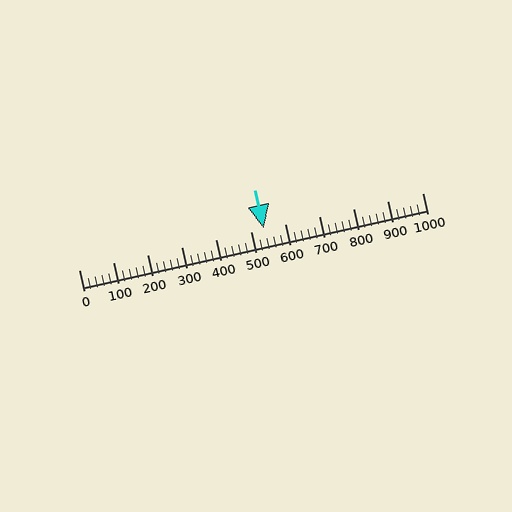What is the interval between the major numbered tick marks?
The major tick marks are spaced 100 units apart.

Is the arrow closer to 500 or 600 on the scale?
The arrow is closer to 500.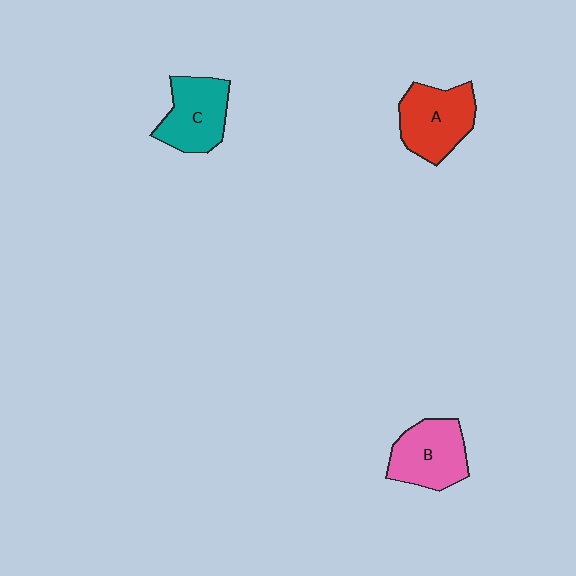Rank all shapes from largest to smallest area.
From largest to smallest: A (red), B (pink), C (teal).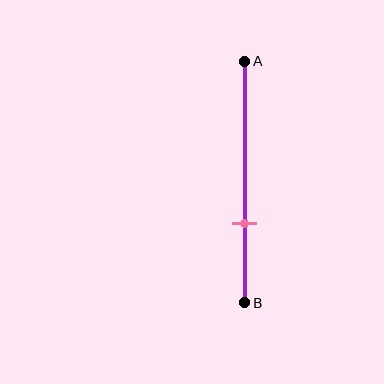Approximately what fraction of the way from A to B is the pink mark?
The pink mark is approximately 65% of the way from A to B.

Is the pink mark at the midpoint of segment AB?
No, the mark is at about 65% from A, not at the 50% midpoint.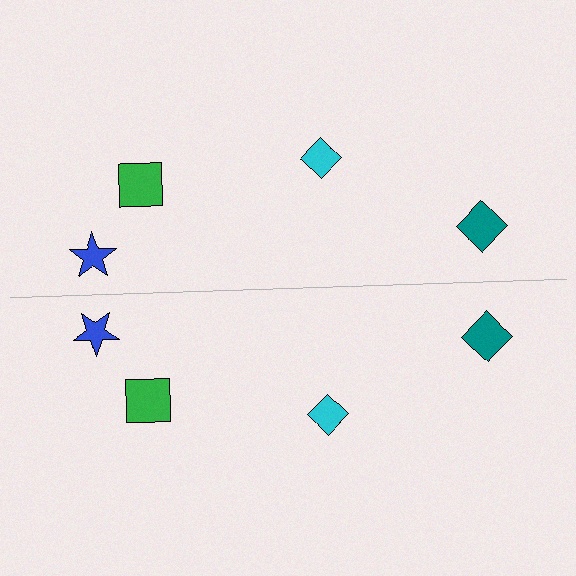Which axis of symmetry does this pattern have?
The pattern has a horizontal axis of symmetry running through the center of the image.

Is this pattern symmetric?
Yes, this pattern has bilateral (reflection) symmetry.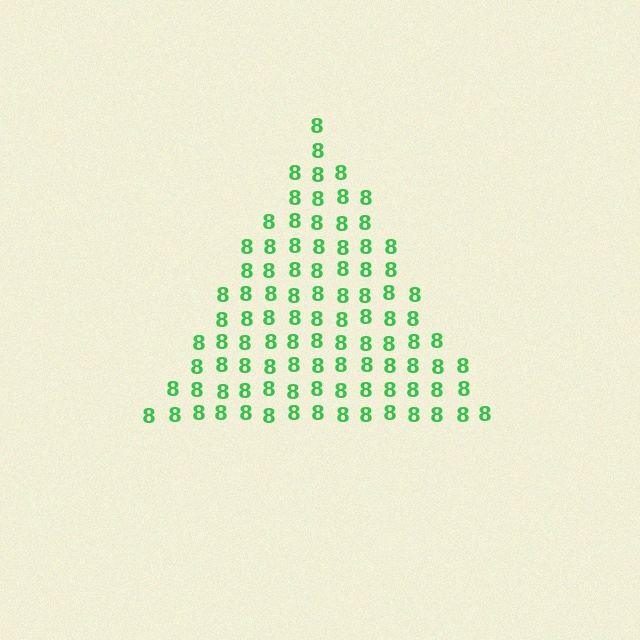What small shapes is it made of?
It is made of small digit 8's.